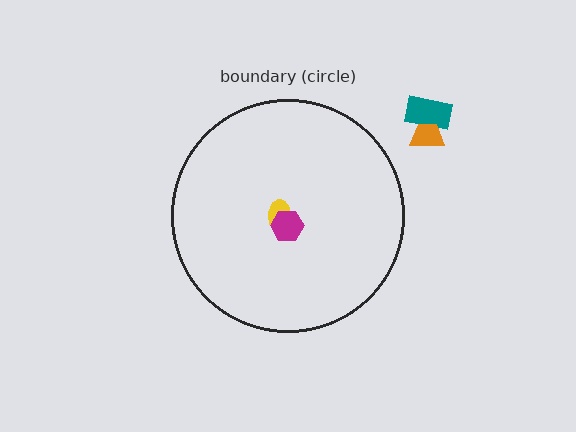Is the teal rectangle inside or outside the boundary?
Outside.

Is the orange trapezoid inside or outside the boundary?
Outside.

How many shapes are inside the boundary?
2 inside, 2 outside.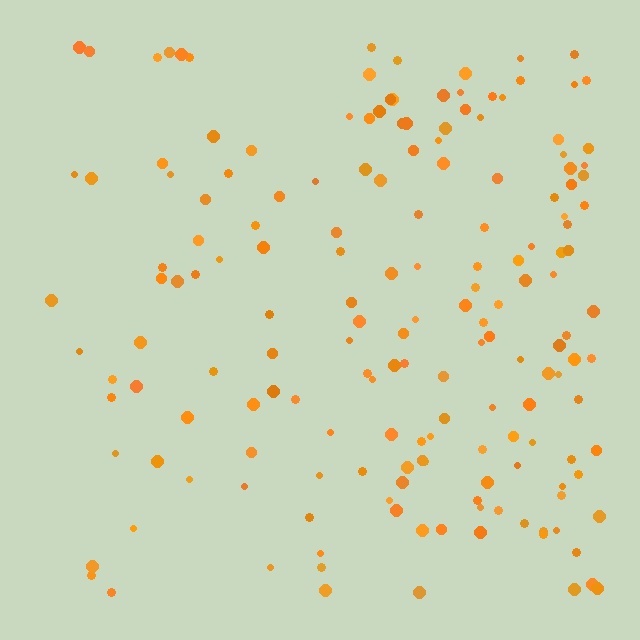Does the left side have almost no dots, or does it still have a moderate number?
Still a moderate number, just noticeably fewer than the right.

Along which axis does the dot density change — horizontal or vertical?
Horizontal.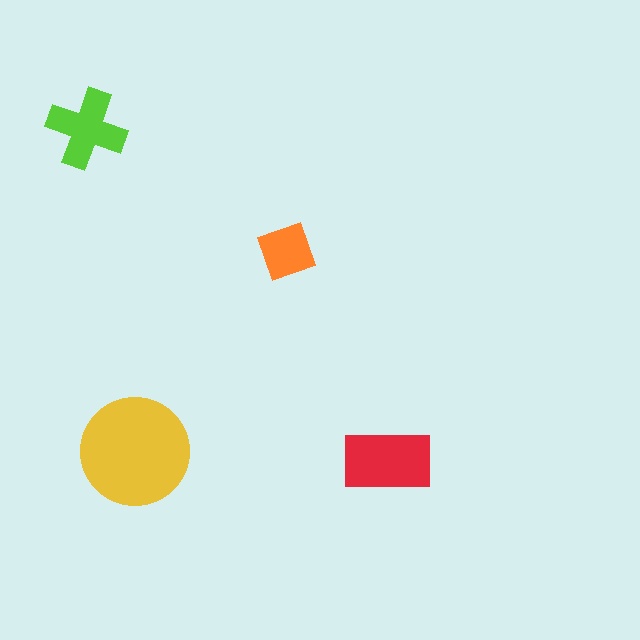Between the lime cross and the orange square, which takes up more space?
The lime cross.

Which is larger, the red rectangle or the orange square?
The red rectangle.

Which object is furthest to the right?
The red rectangle is rightmost.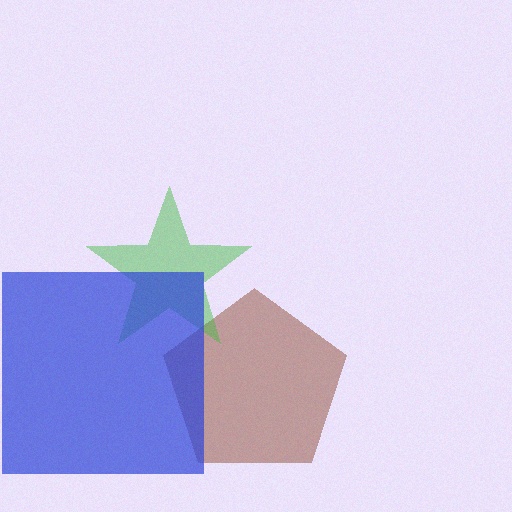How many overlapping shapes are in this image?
There are 3 overlapping shapes in the image.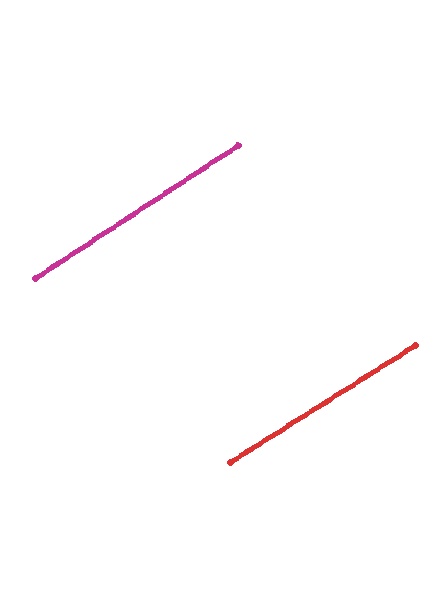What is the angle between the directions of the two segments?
Approximately 1 degree.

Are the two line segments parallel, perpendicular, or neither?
Parallel — their directions differ by only 1.0°.